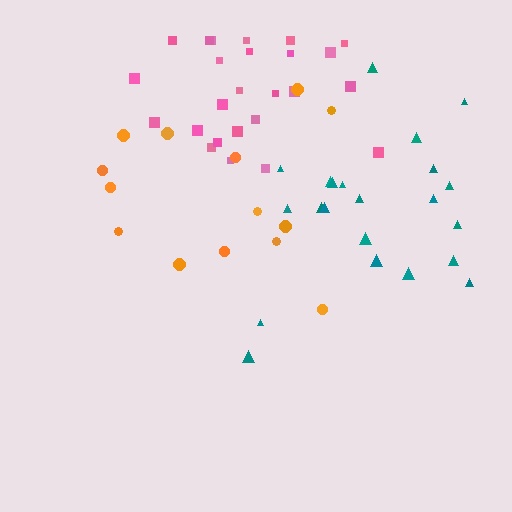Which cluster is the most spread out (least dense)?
Orange.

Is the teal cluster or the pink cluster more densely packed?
Pink.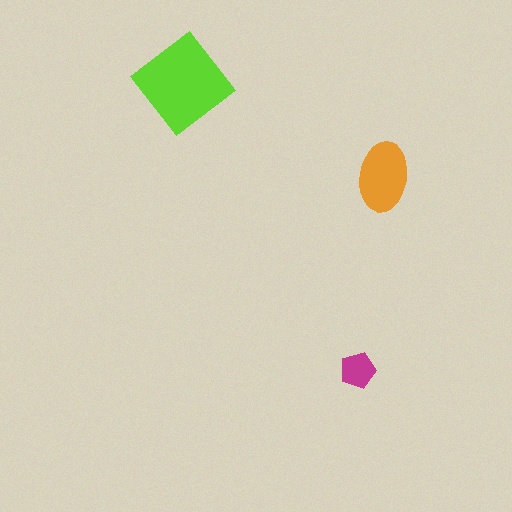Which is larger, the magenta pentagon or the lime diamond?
The lime diamond.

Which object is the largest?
The lime diamond.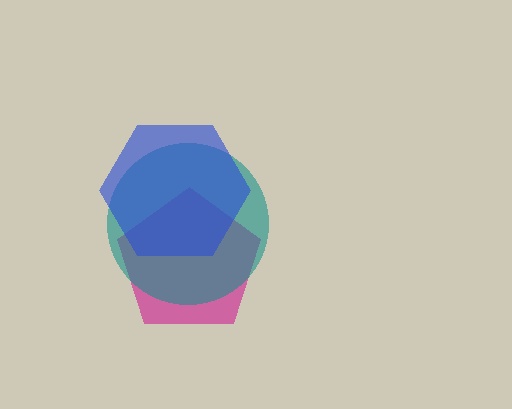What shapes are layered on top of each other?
The layered shapes are: a magenta pentagon, a teal circle, a blue hexagon.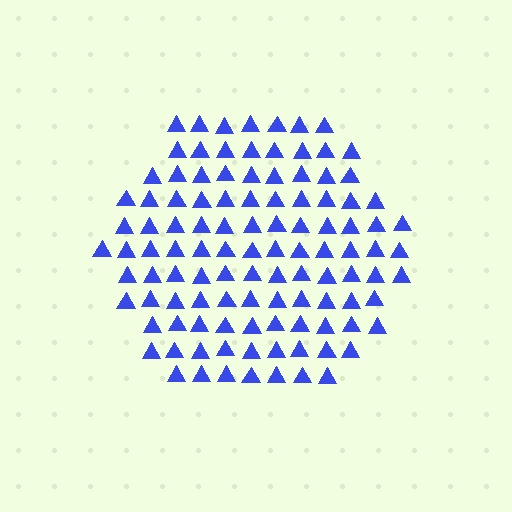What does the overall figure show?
The overall figure shows a hexagon.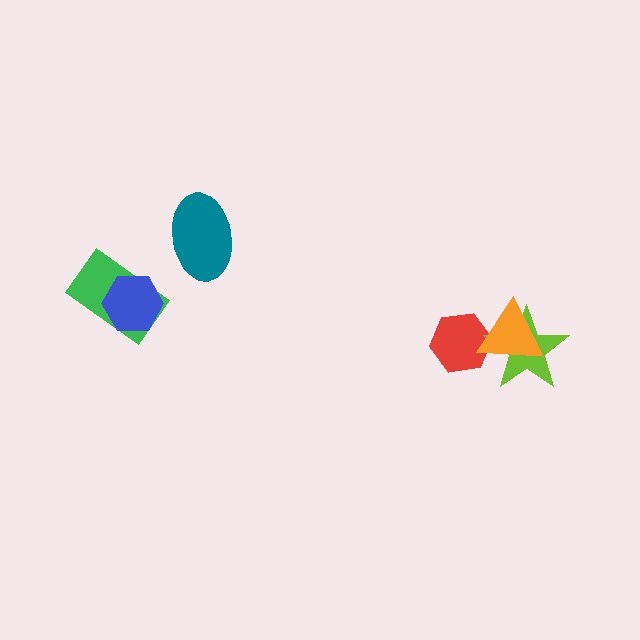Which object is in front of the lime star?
The orange triangle is in front of the lime star.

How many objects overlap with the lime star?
2 objects overlap with the lime star.